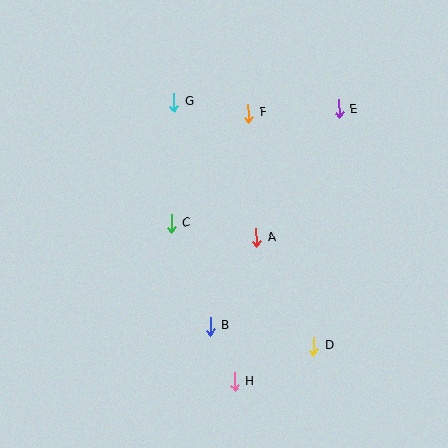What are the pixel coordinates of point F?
Point F is at (249, 113).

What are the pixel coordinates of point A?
Point A is at (256, 238).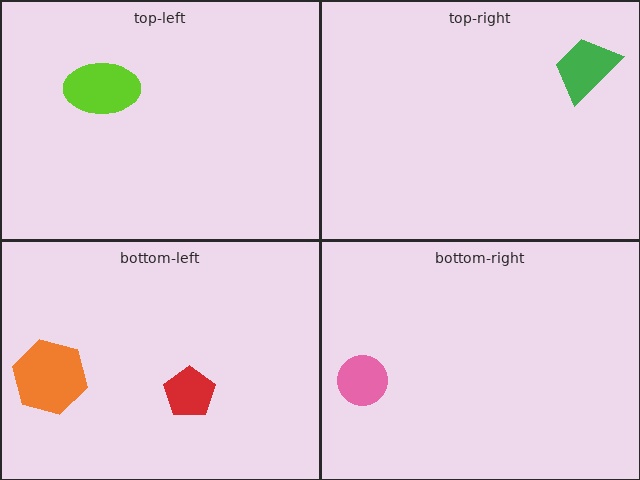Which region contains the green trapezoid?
The top-right region.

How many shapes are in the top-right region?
1.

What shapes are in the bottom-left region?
The orange hexagon, the red pentagon.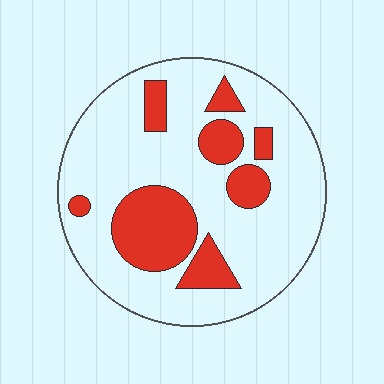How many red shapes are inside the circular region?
8.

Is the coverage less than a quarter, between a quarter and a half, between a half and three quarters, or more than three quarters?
Less than a quarter.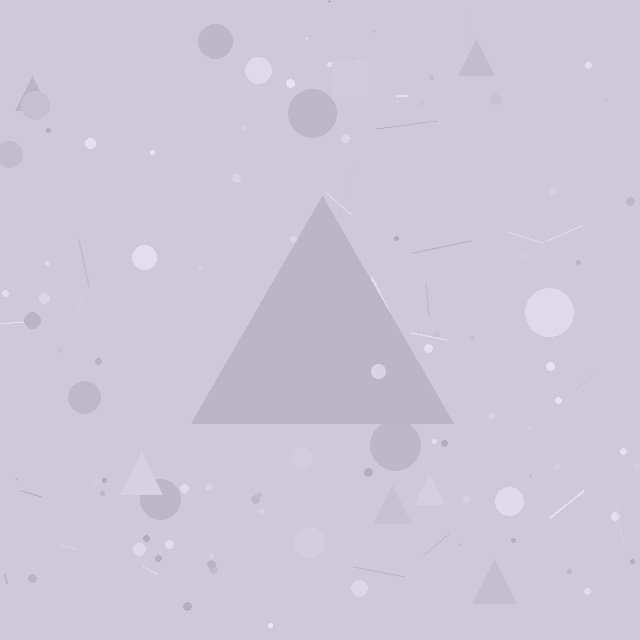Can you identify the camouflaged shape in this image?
The camouflaged shape is a triangle.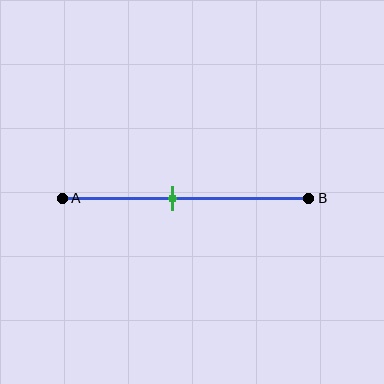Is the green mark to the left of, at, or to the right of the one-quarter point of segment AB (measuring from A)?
The green mark is to the right of the one-quarter point of segment AB.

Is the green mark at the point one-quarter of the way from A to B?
No, the mark is at about 45% from A, not at the 25% one-quarter point.